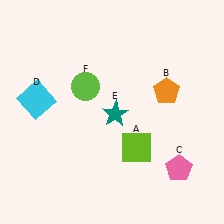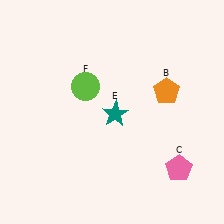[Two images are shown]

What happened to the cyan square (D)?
The cyan square (D) was removed in Image 2. It was in the top-left area of Image 1.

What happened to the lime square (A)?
The lime square (A) was removed in Image 2. It was in the bottom-right area of Image 1.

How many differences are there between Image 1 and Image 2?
There are 2 differences between the two images.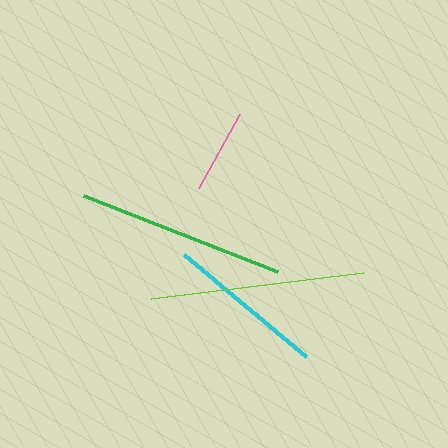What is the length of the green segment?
The green segment is approximately 208 pixels long.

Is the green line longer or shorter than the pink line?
The green line is longer than the pink line.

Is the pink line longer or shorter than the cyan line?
The cyan line is longer than the pink line.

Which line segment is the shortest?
The pink line is the shortest at approximately 84 pixels.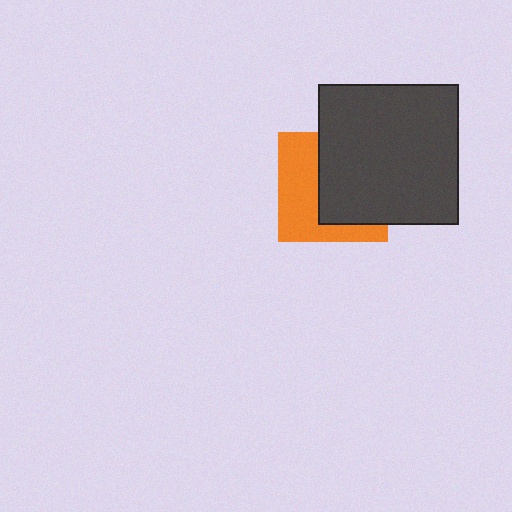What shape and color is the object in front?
The object in front is a dark gray square.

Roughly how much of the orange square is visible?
About half of it is visible (roughly 46%).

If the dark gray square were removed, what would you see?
You would see the complete orange square.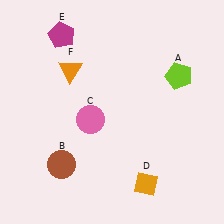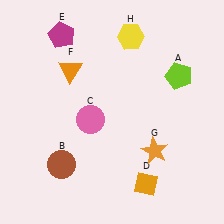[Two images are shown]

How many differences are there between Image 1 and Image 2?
There are 2 differences between the two images.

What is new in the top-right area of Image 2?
A yellow hexagon (H) was added in the top-right area of Image 2.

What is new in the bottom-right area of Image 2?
An orange star (G) was added in the bottom-right area of Image 2.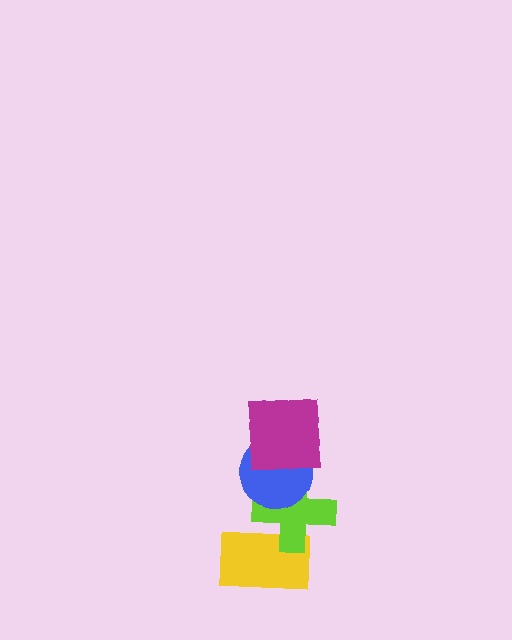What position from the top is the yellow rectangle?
The yellow rectangle is 4th from the top.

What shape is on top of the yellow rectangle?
The lime cross is on top of the yellow rectangle.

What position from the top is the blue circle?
The blue circle is 2nd from the top.